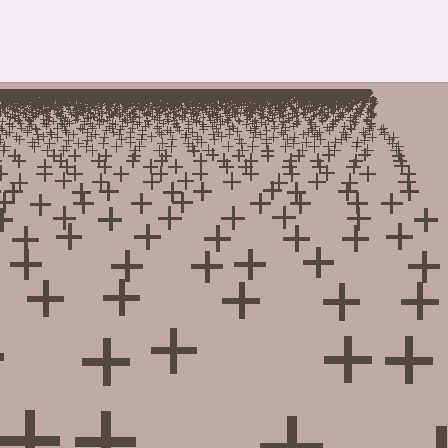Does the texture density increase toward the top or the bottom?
Density increases toward the top.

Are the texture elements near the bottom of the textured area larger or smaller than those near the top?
Larger. Near the bottom, elements are closer to the viewer and appear at a bigger on-screen size.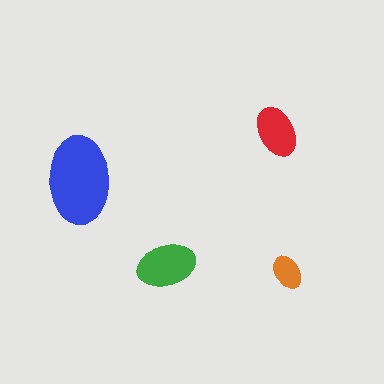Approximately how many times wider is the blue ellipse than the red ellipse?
About 1.5 times wider.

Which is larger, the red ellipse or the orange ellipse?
The red one.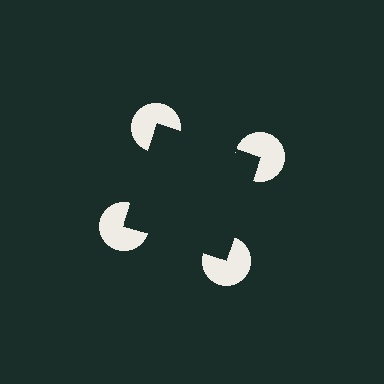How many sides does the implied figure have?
4 sides.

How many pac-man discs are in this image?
There are 4 — one at each vertex of the illusory square.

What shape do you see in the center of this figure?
An illusory square — its edges are inferred from the aligned wedge cuts in the pac-man discs, not physically drawn.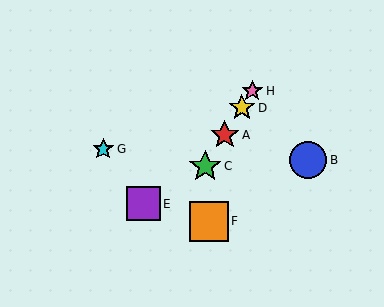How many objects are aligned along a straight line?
4 objects (A, C, D, H) are aligned along a straight line.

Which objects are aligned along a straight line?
Objects A, C, D, H are aligned along a straight line.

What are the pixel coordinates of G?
Object G is at (103, 149).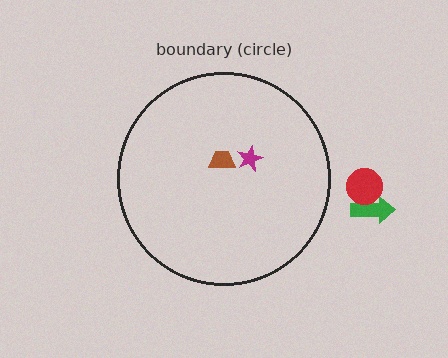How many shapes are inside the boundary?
2 inside, 2 outside.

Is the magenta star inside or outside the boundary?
Inside.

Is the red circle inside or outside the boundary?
Outside.